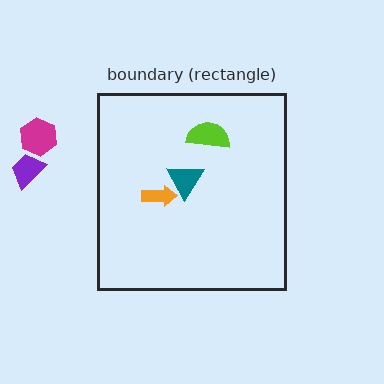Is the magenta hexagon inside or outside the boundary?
Outside.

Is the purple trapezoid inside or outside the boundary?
Outside.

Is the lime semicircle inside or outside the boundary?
Inside.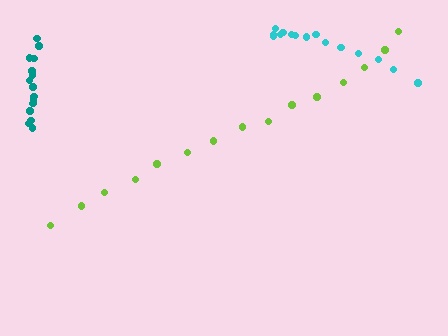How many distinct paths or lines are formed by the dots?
There are 3 distinct paths.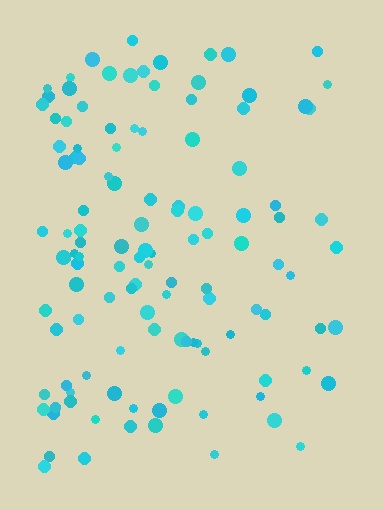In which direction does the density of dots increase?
From right to left, with the left side densest.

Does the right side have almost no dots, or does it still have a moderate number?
Still a moderate number, just noticeably fewer than the left.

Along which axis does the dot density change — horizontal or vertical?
Horizontal.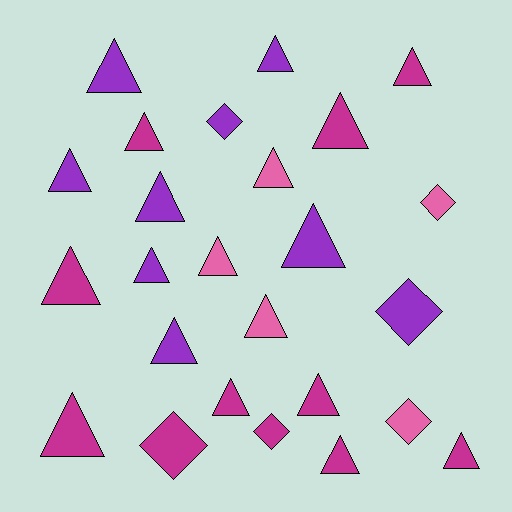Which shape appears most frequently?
Triangle, with 19 objects.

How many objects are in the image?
There are 25 objects.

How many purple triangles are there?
There are 7 purple triangles.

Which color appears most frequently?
Magenta, with 11 objects.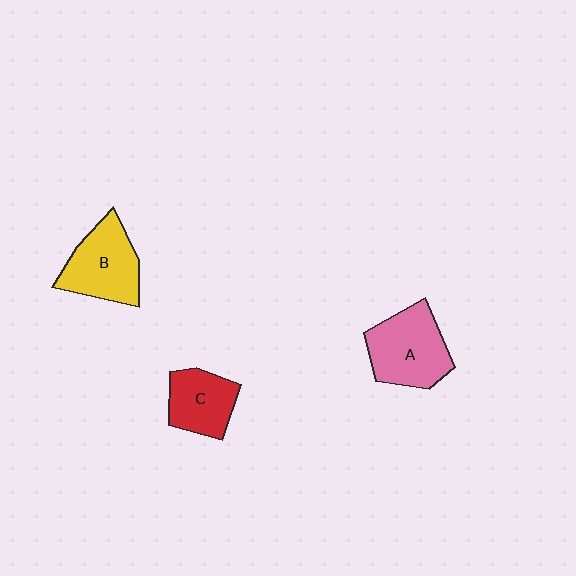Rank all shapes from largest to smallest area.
From largest to smallest: A (pink), B (yellow), C (red).